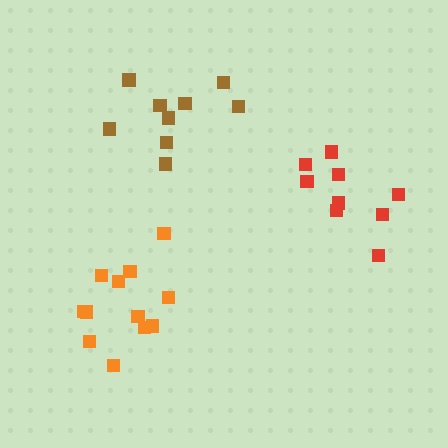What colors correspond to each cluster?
The clusters are colored: brown, red, orange.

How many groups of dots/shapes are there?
There are 3 groups.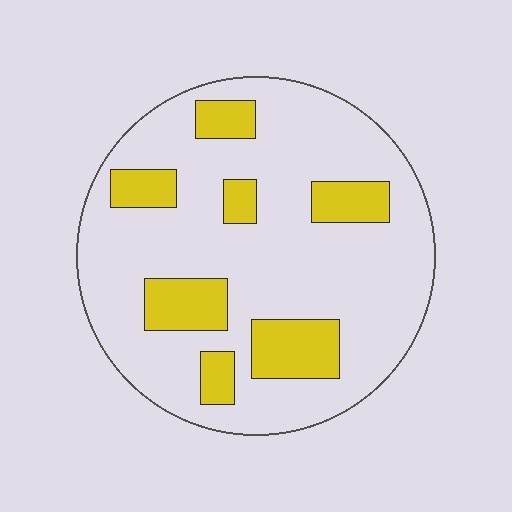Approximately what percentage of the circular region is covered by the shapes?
Approximately 20%.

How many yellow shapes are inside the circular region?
7.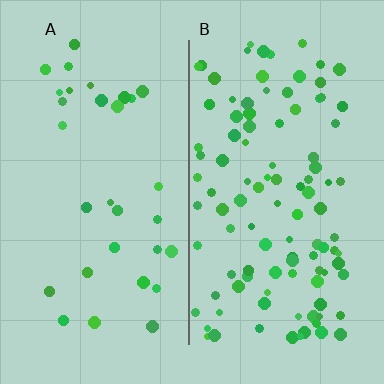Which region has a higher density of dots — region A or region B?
B (the right).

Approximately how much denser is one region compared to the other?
Approximately 3.3× — region B over region A.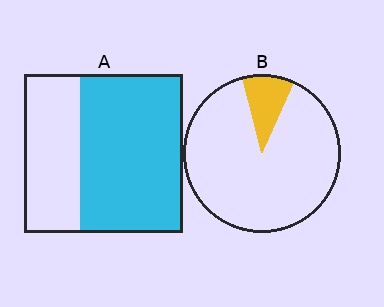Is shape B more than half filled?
No.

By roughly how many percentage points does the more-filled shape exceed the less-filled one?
By roughly 55 percentage points (A over B).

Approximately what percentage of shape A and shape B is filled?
A is approximately 65% and B is approximately 10%.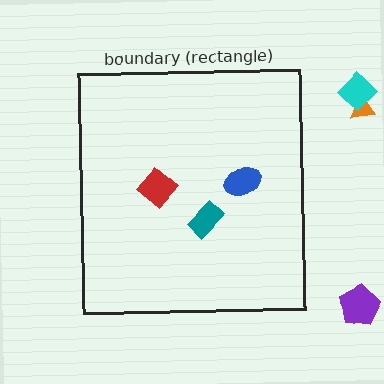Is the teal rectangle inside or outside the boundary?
Inside.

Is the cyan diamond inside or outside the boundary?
Outside.